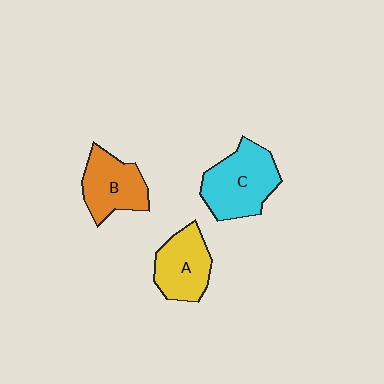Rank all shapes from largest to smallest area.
From largest to smallest: C (cyan), B (orange), A (yellow).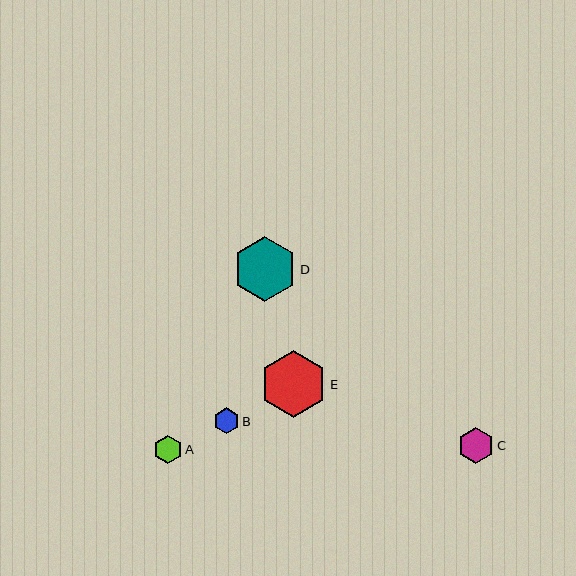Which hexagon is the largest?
Hexagon E is the largest with a size of approximately 67 pixels.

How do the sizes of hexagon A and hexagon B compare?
Hexagon A and hexagon B are approximately the same size.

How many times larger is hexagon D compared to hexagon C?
Hexagon D is approximately 1.8 times the size of hexagon C.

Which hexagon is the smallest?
Hexagon B is the smallest with a size of approximately 26 pixels.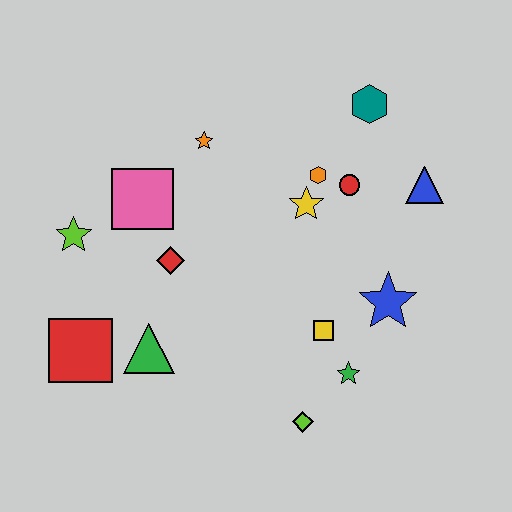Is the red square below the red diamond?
Yes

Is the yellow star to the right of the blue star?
No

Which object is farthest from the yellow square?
The lime star is farthest from the yellow square.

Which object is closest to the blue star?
The yellow square is closest to the blue star.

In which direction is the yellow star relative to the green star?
The yellow star is above the green star.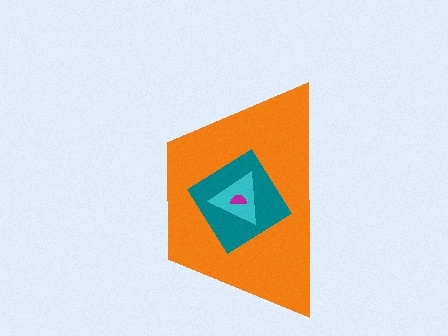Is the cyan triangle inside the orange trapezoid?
Yes.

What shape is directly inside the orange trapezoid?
The teal diamond.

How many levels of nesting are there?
4.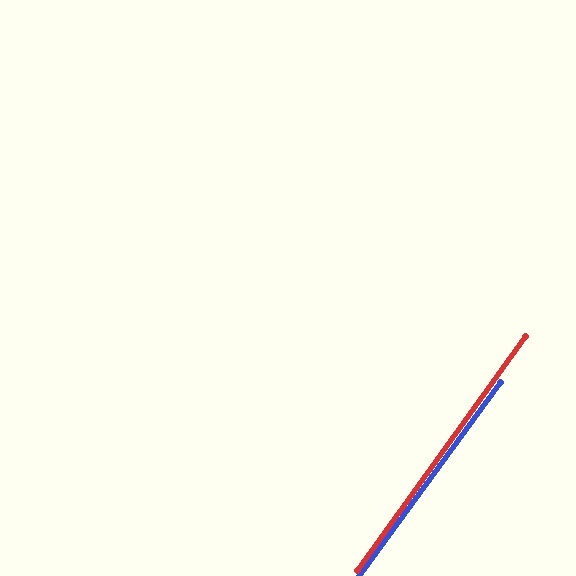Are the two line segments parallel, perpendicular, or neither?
Parallel — their directions differ by only 0.5°.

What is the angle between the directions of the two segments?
Approximately 0 degrees.